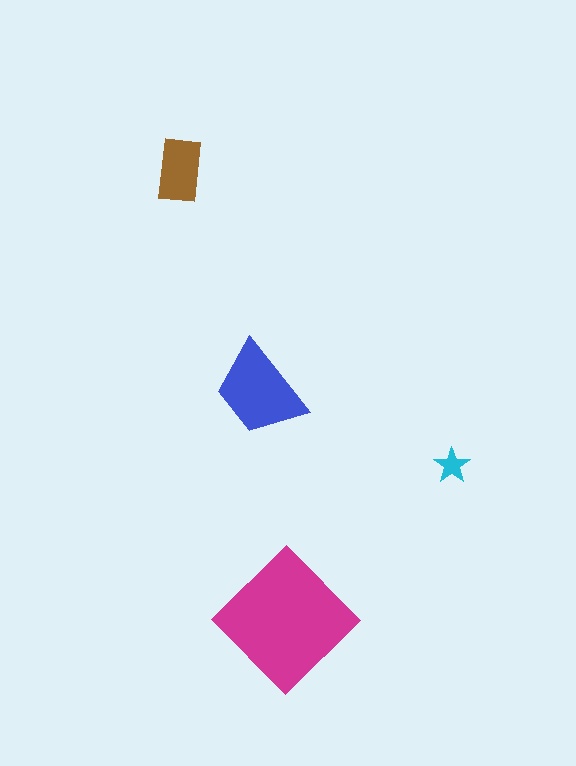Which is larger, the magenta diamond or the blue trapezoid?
The magenta diamond.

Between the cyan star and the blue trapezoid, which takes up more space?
The blue trapezoid.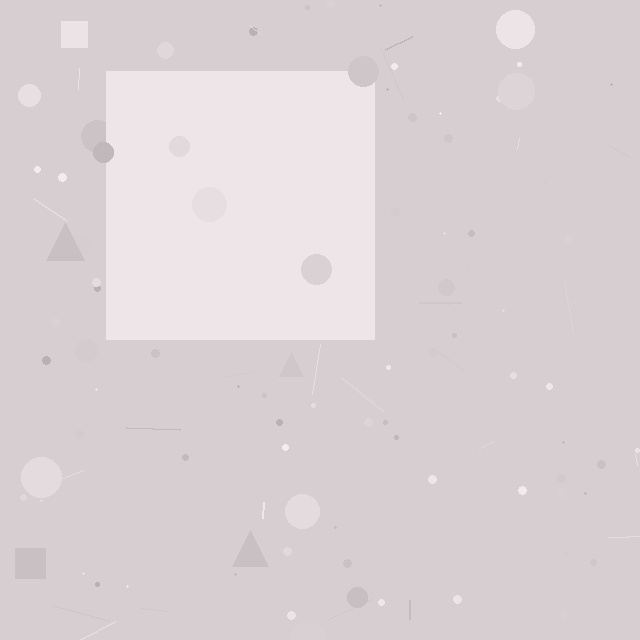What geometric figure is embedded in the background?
A square is embedded in the background.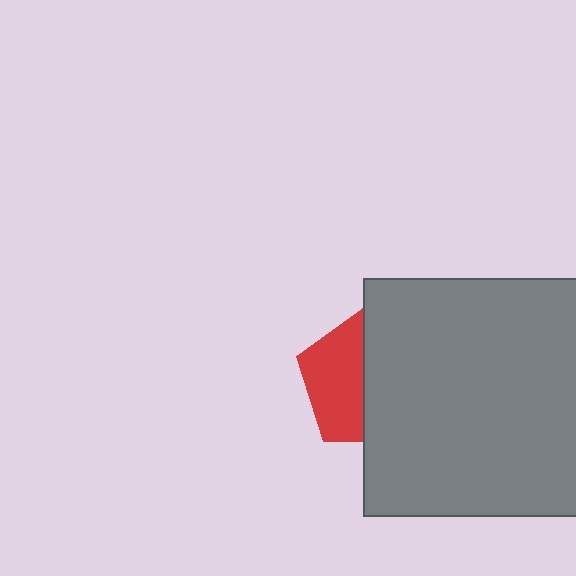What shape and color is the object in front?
The object in front is a gray square.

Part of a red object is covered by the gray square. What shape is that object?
It is a pentagon.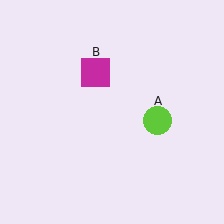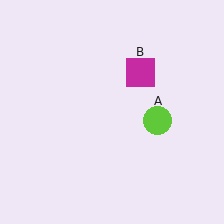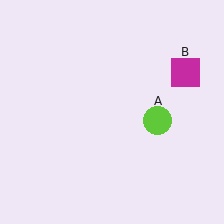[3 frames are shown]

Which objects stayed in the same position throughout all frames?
Lime circle (object A) remained stationary.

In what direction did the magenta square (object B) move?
The magenta square (object B) moved right.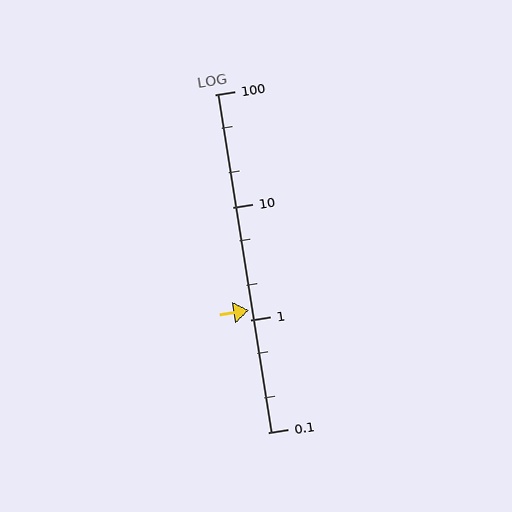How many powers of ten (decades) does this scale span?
The scale spans 3 decades, from 0.1 to 100.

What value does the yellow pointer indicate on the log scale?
The pointer indicates approximately 1.2.